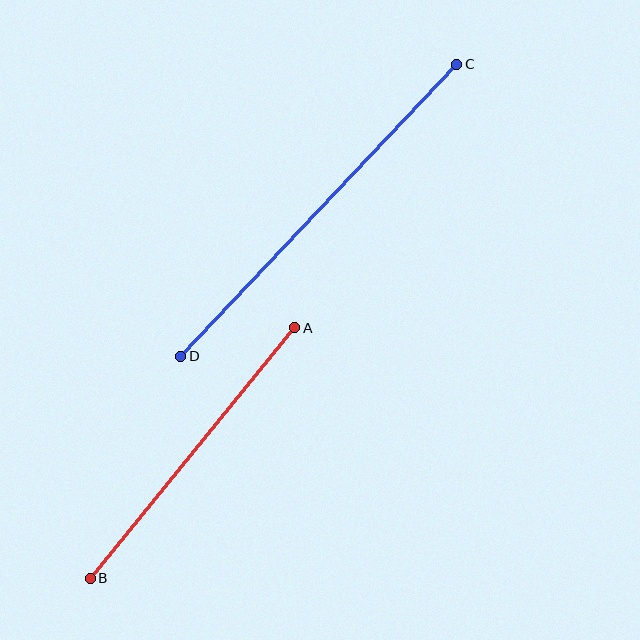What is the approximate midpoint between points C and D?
The midpoint is at approximately (319, 210) pixels.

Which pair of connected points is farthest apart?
Points C and D are farthest apart.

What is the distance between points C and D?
The distance is approximately 402 pixels.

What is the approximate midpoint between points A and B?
The midpoint is at approximately (193, 453) pixels.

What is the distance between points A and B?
The distance is approximately 323 pixels.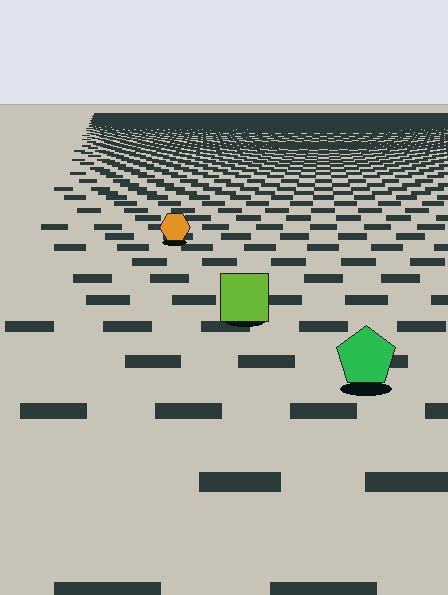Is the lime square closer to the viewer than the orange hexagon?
Yes. The lime square is closer — you can tell from the texture gradient: the ground texture is coarser near it.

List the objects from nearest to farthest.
From nearest to farthest: the green pentagon, the lime square, the orange hexagon.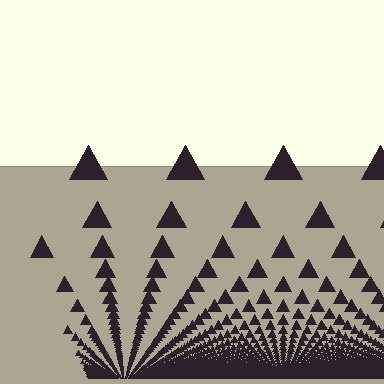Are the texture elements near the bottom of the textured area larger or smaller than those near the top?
Smaller. The gradient is inverted — elements near the bottom are smaller and denser.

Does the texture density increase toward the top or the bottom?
Density increases toward the bottom.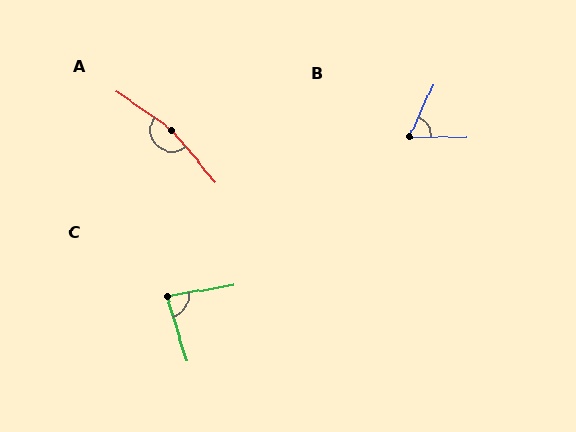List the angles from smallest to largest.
B (66°), C (82°), A (165°).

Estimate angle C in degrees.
Approximately 82 degrees.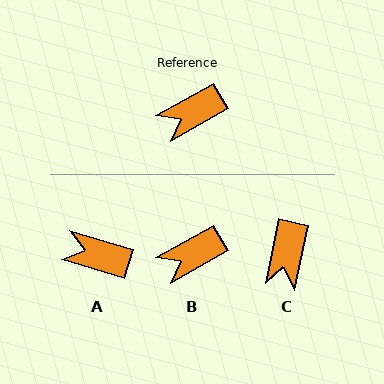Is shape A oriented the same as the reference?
No, it is off by about 46 degrees.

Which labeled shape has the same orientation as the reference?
B.